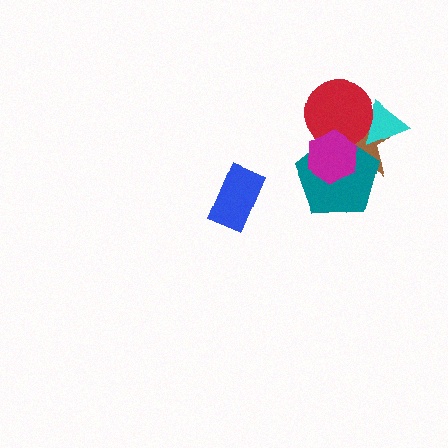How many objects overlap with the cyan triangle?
2 objects overlap with the cyan triangle.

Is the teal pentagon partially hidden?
Yes, it is partially covered by another shape.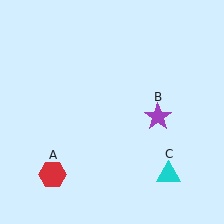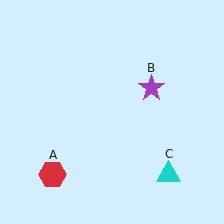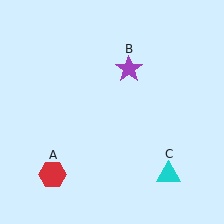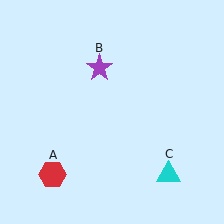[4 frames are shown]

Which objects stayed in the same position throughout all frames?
Red hexagon (object A) and cyan triangle (object C) remained stationary.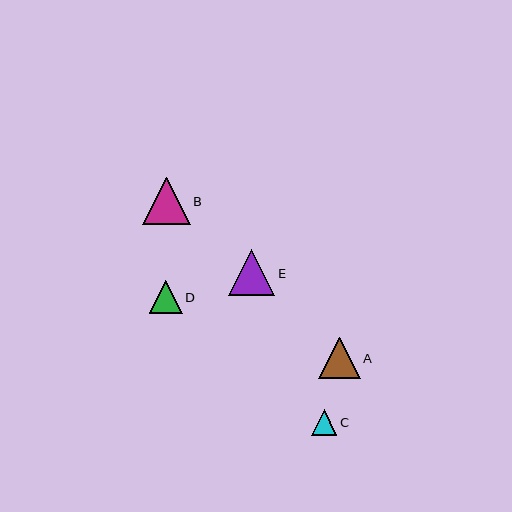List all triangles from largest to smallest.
From largest to smallest: B, E, A, D, C.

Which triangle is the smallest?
Triangle C is the smallest with a size of approximately 25 pixels.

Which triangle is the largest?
Triangle B is the largest with a size of approximately 47 pixels.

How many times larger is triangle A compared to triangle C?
Triangle A is approximately 1.6 times the size of triangle C.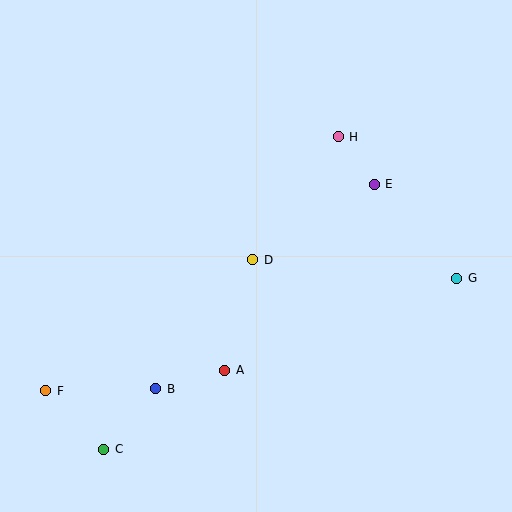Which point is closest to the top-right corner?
Point H is closest to the top-right corner.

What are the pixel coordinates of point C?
Point C is at (104, 449).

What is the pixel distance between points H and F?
The distance between H and F is 387 pixels.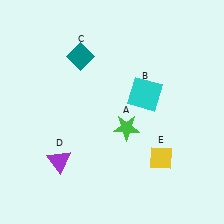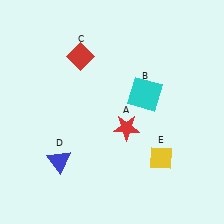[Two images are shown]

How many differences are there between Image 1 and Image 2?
There are 3 differences between the two images.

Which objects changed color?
A changed from green to red. C changed from teal to red. D changed from purple to blue.